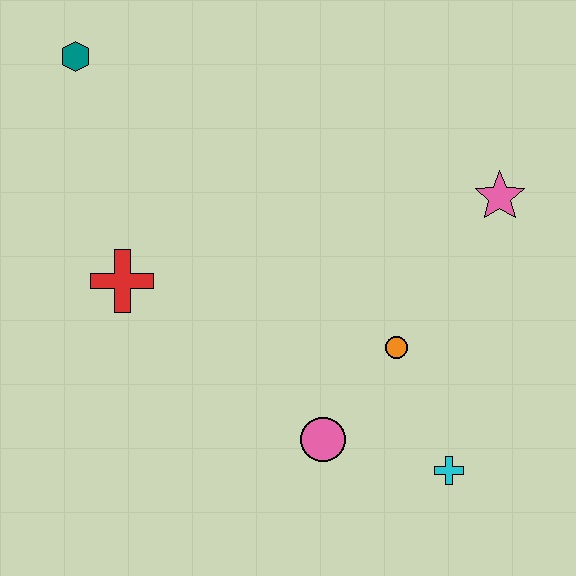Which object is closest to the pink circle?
The orange circle is closest to the pink circle.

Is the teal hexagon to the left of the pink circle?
Yes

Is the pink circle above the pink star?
No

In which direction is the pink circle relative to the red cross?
The pink circle is to the right of the red cross.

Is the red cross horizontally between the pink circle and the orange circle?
No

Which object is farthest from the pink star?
The teal hexagon is farthest from the pink star.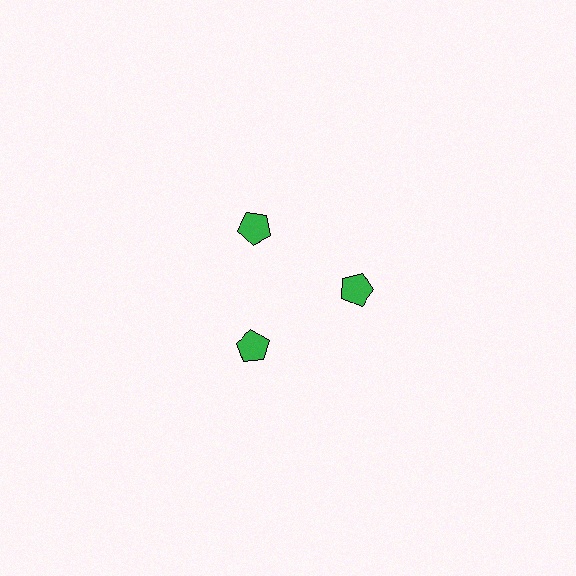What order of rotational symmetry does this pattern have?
This pattern has 3-fold rotational symmetry.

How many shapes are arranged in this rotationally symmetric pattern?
There are 3 shapes, arranged in 3 groups of 1.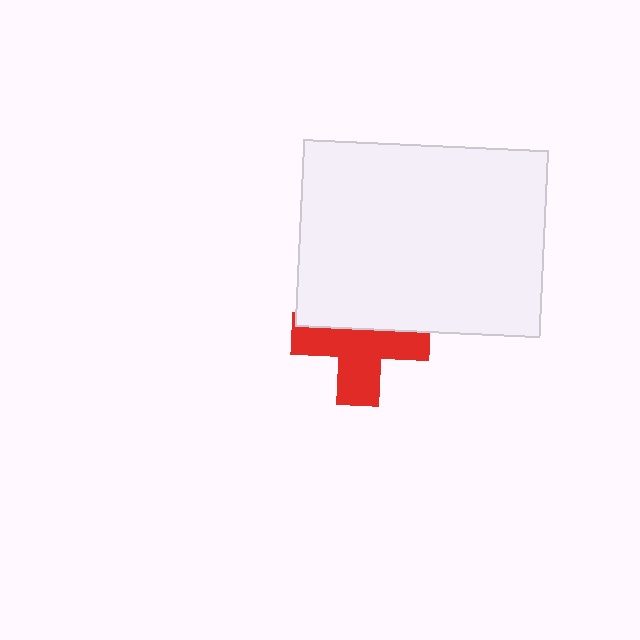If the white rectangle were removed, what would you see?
You would see the complete red cross.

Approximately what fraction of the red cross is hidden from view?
Roughly 40% of the red cross is hidden behind the white rectangle.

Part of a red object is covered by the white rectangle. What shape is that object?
It is a cross.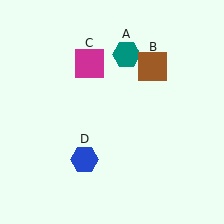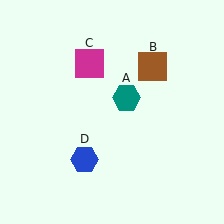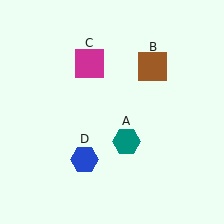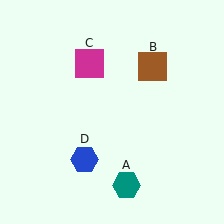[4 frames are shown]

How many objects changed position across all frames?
1 object changed position: teal hexagon (object A).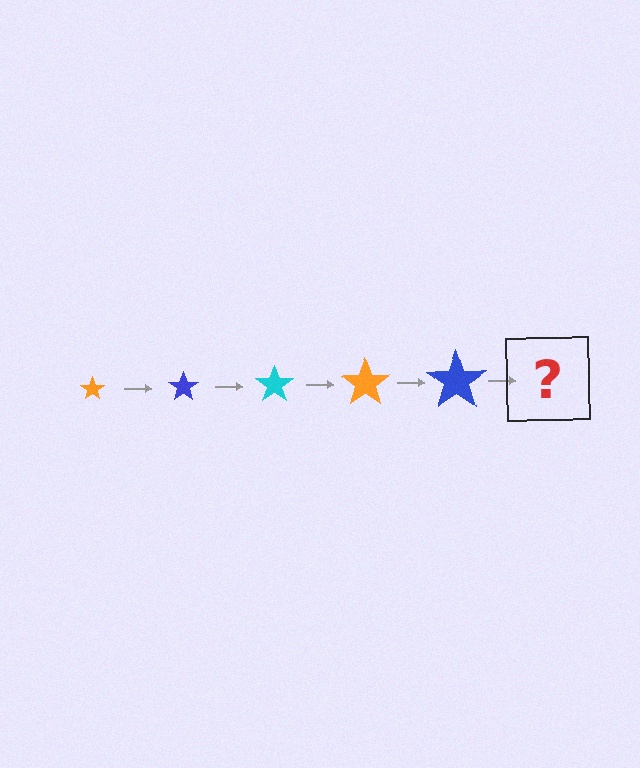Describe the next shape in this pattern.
It should be a cyan star, larger than the previous one.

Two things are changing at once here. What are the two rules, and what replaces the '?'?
The two rules are that the star grows larger each step and the color cycles through orange, blue, and cyan. The '?' should be a cyan star, larger than the previous one.